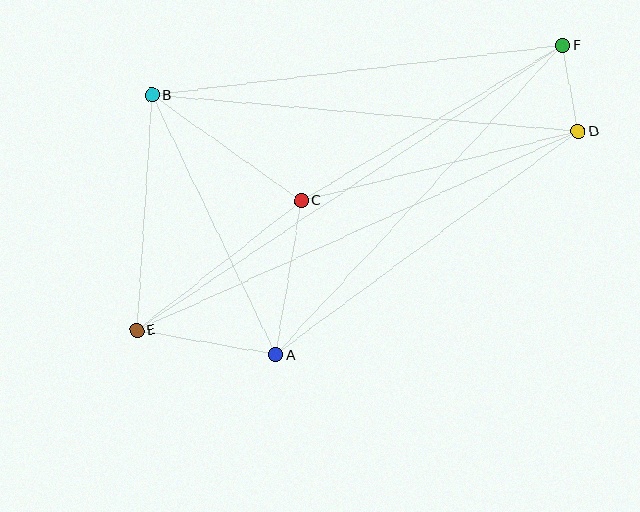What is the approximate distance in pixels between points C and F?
The distance between C and F is approximately 304 pixels.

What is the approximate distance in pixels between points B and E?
The distance between B and E is approximately 235 pixels.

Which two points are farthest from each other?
Points E and F are farthest from each other.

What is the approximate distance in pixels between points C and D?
The distance between C and D is approximately 286 pixels.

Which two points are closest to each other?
Points D and F are closest to each other.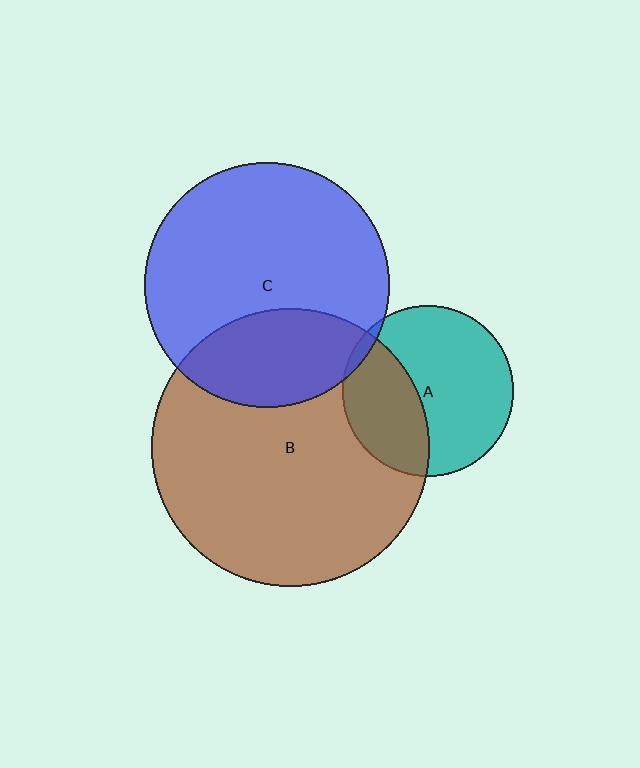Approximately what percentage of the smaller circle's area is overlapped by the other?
Approximately 30%.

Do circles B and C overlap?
Yes.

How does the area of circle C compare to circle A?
Approximately 2.1 times.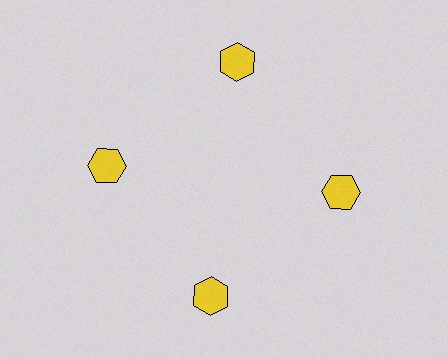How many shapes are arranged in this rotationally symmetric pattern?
There are 4 shapes, arranged in 4 groups of 1.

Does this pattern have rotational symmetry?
Yes, this pattern has 4-fold rotational symmetry. It looks the same after rotating 90 degrees around the center.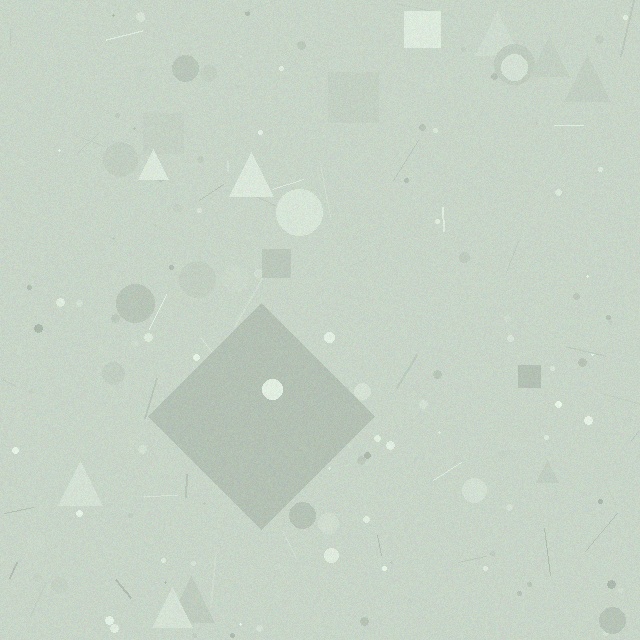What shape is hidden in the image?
A diamond is hidden in the image.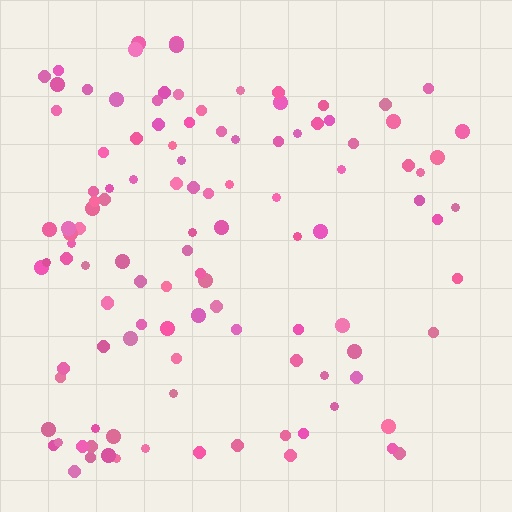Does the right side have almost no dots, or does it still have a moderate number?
Still a moderate number, just noticeably fewer than the left.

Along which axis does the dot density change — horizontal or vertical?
Horizontal.